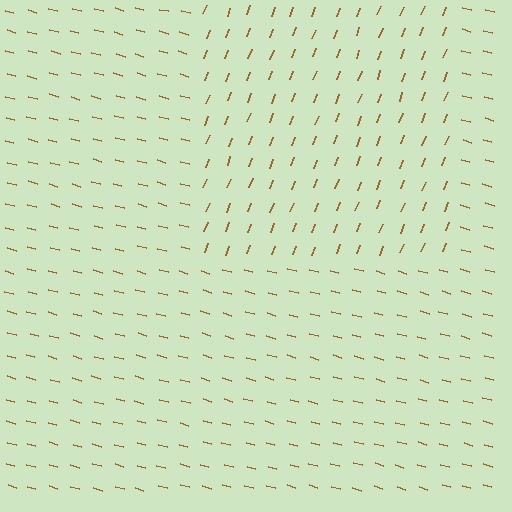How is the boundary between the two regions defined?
The boundary is defined purely by a change in line orientation (approximately 84 degrees difference). All lines are the same color and thickness.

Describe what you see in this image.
The image is filled with small brown line segments. A rectangle region in the image has lines oriented differently from the surrounding lines, creating a visible texture boundary.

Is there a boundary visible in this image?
Yes, there is a texture boundary formed by a change in line orientation.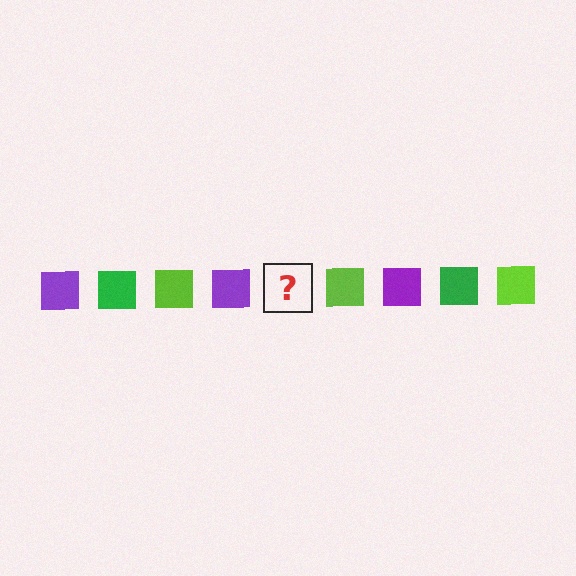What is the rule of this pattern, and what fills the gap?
The rule is that the pattern cycles through purple, green, lime squares. The gap should be filled with a green square.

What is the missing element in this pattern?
The missing element is a green square.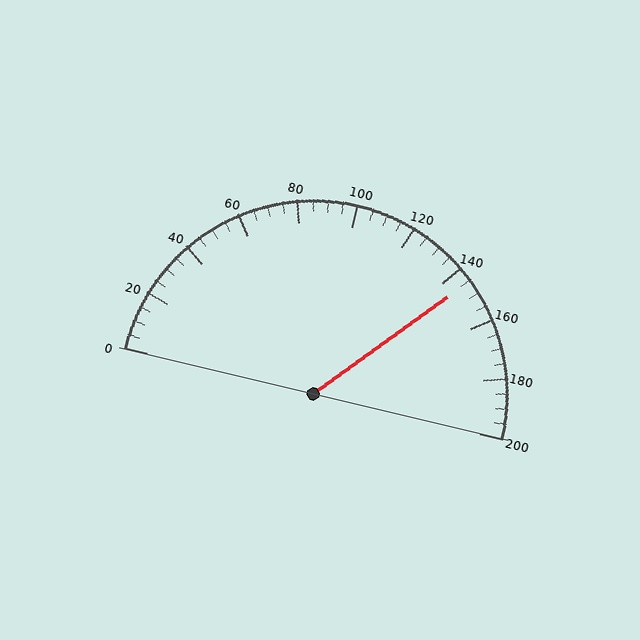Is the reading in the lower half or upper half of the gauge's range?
The reading is in the upper half of the range (0 to 200).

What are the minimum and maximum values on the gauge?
The gauge ranges from 0 to 200.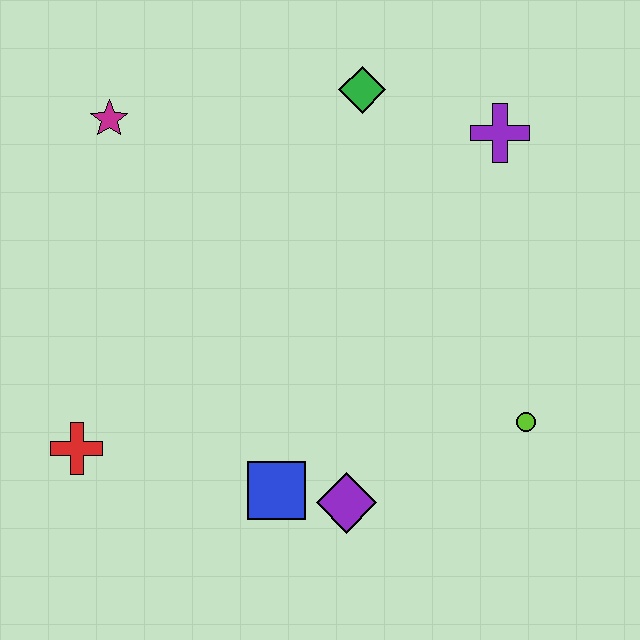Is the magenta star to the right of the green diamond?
No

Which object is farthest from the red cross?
The purple cross is farthest from the red cross.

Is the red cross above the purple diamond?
Yes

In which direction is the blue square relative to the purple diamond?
The blue square is to the left of the purple diamond.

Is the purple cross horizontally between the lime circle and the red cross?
Yes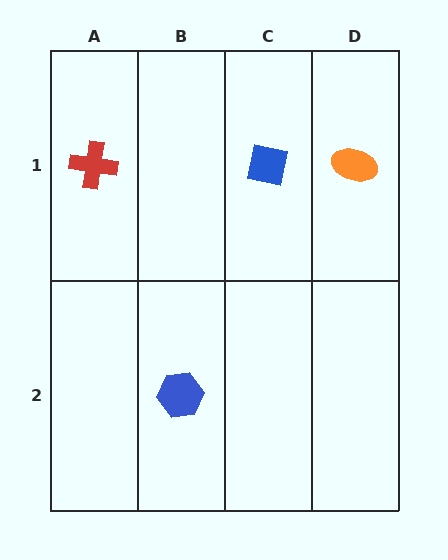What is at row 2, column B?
A blue hexagon.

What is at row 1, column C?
A blue square.